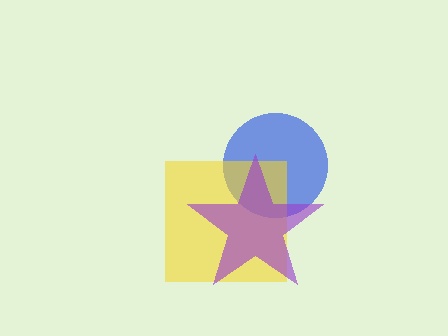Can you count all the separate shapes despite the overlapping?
Yes, there are 3 separate shapes.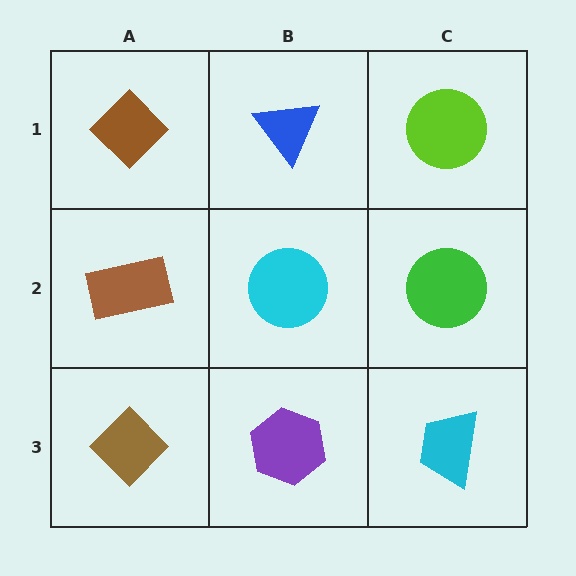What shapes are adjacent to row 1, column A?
A brown rectangle (row 2, column A), a blue triangle (row 1, column B).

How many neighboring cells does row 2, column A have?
3.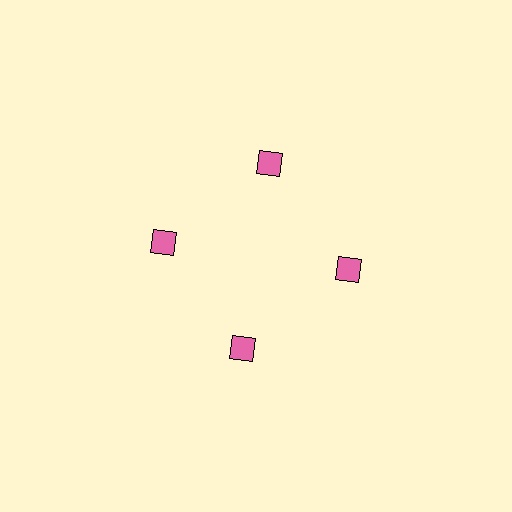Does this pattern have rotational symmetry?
Yes, this pattern has 4-fold rotational symmetry. It looks the same after rotating 90 degrees around the center.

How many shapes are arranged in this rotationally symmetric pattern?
There are 4 shapes, arranged in 4 groups of 1.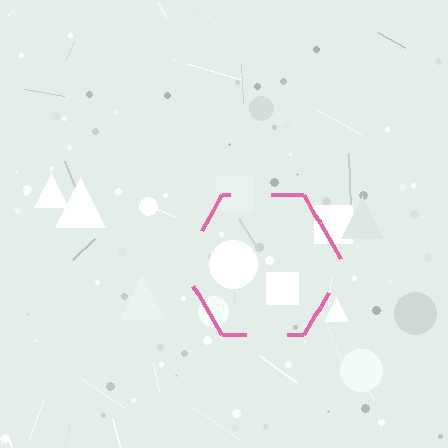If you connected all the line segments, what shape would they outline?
They would outline a hexagon.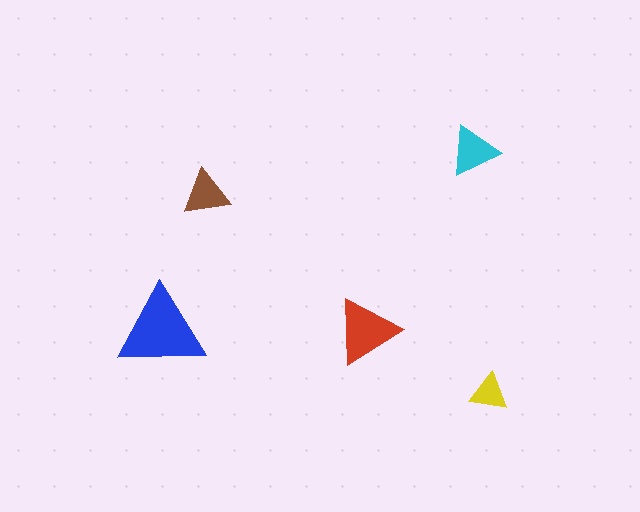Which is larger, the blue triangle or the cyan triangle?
The blue one.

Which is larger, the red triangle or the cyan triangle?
The red one.